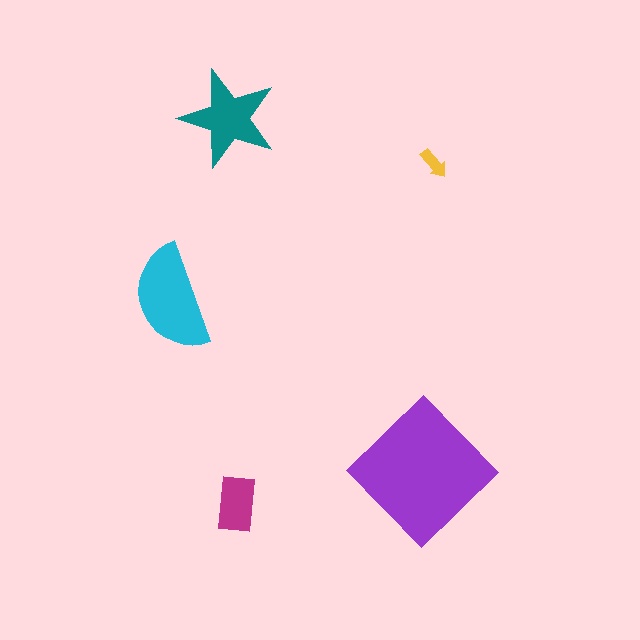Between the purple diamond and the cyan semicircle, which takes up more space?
The purple diamond.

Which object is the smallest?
The yellow arrow.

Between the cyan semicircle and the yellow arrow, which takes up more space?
The cyan semicircle.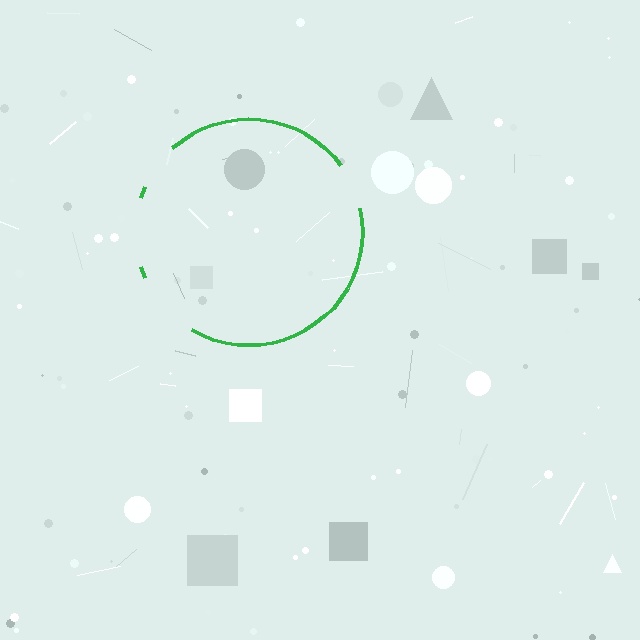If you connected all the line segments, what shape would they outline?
They would outline a circle.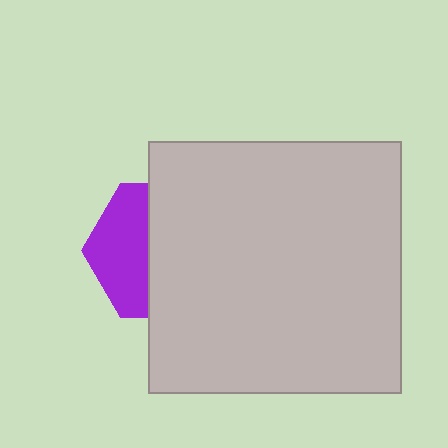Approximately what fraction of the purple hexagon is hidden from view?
Roughly 60% of the purple hexagon is hidden behind the light gray square.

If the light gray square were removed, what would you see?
You would see the complete purple hexagon.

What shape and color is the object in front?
The object in front is a light gray square.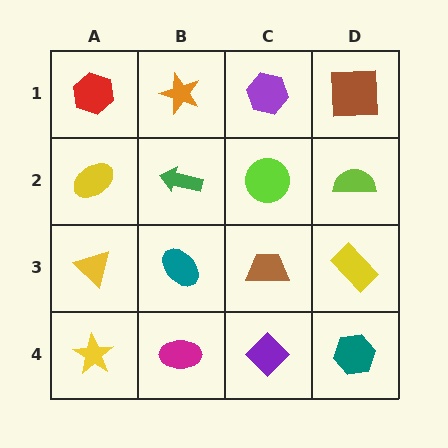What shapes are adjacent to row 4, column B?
A teal ellipse (row 3, column B), a yellow star (row 4, column A), a purple diamond (row 4, column C).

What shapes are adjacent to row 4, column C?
A brown trapezoid (row 3, column C), a magenta ellipse (row 4, column B), a teal hexagon (row 4, column D).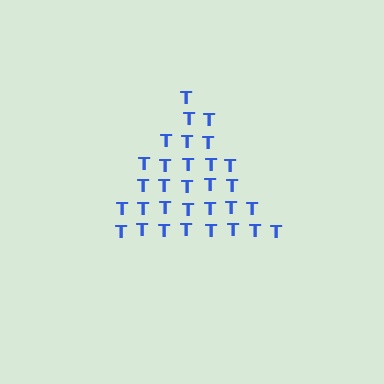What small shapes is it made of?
It is made of small letter T's.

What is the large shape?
The large shape is a triangle.